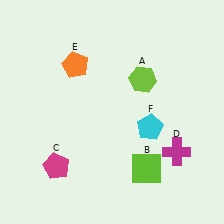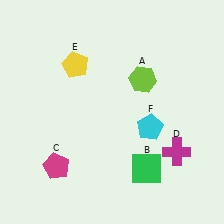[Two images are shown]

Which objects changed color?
B changed from lime to green. E changed from orange to yellow.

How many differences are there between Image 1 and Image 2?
There are 2 differences between the two images.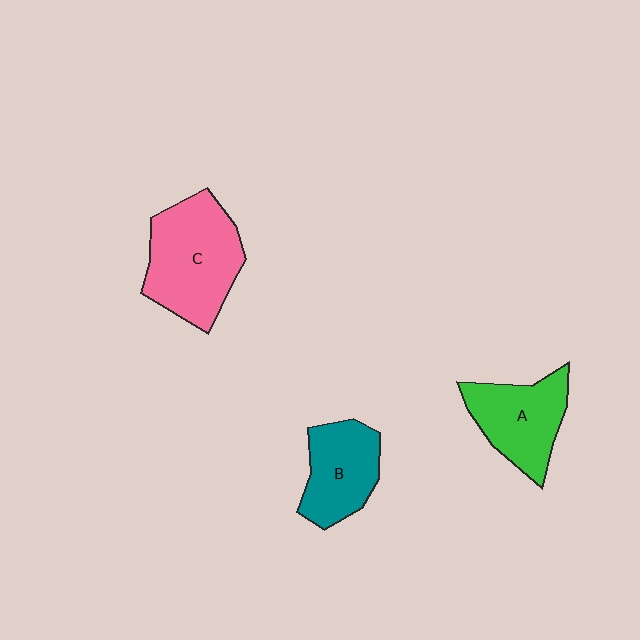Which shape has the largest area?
Shape C (pink).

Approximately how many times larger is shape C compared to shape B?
Approximately 1.5 times.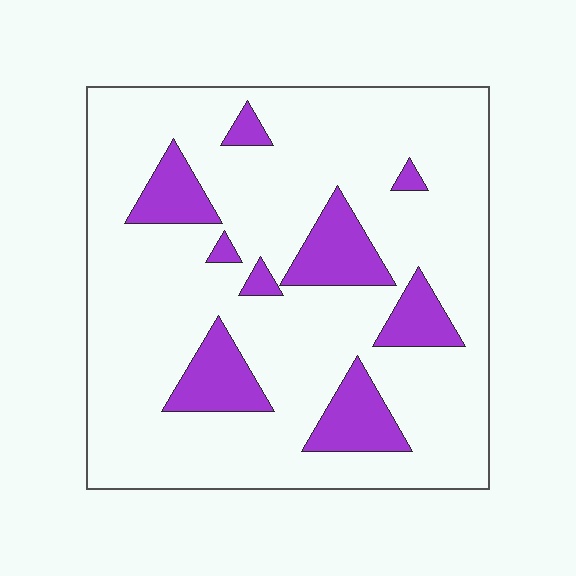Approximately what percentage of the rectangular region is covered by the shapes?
Approximately 20%.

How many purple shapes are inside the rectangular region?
9.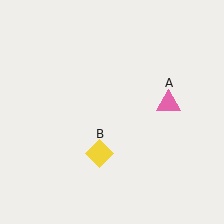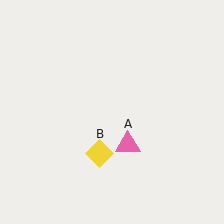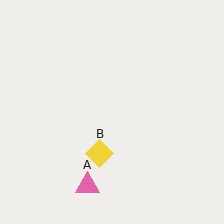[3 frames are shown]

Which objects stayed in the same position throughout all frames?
Yellow diamond (object B) remained stationary.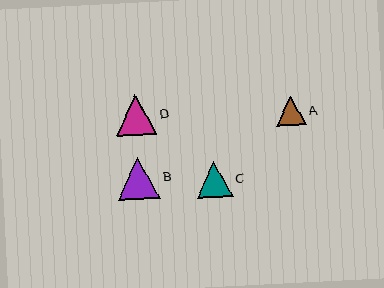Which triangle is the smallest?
Triangle A is the smallest with a size of approximately 29 pixels.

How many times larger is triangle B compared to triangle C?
Triangle B is approximately 1.2 times the size of triangle C.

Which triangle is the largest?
Triangle B is the largest with a size of approximately 42 pixels.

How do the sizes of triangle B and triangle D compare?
Triangle B and triangle D are approximately the same size.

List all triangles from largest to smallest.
From largest to smallest: B, D, C, A.